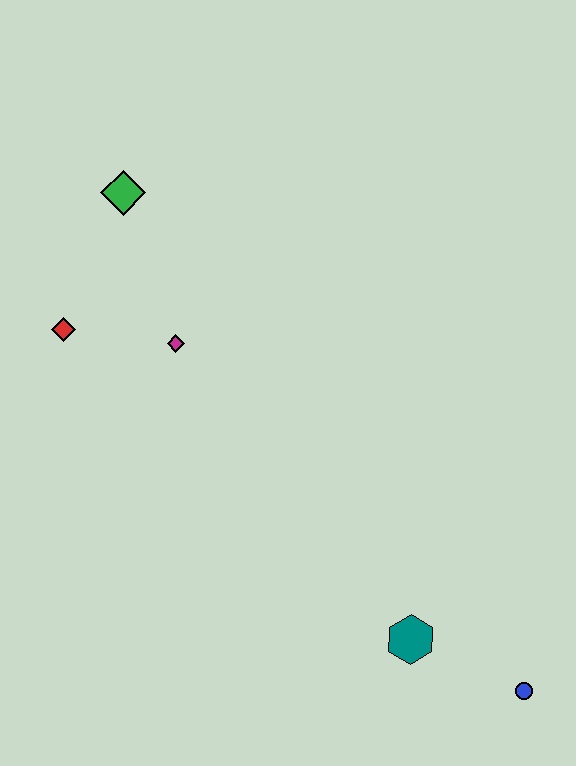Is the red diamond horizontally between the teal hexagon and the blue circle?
No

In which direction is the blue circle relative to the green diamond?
The blue circle is below the green diamond.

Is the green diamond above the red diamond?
Yes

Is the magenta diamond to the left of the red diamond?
No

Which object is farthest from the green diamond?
The blue circle is farthest from the green diamond.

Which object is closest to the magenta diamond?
The red diamond is closest to the magenta diamond.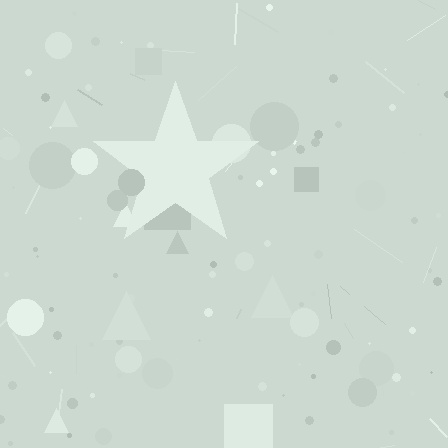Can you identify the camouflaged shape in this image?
The camouflaged shape is a star.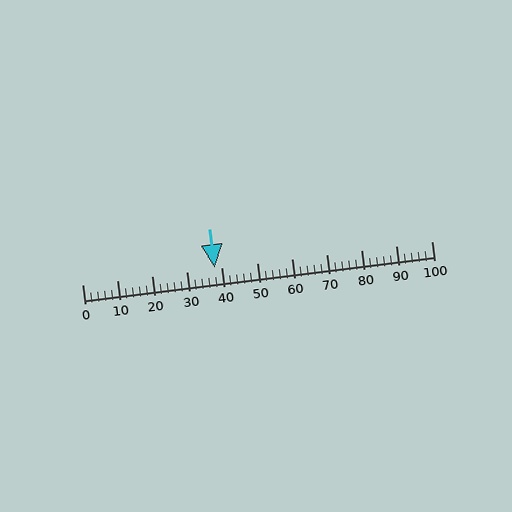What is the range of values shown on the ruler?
The ruler shows values from 0 to 100.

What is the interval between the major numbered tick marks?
The major tick marks are spaced 10 units apart.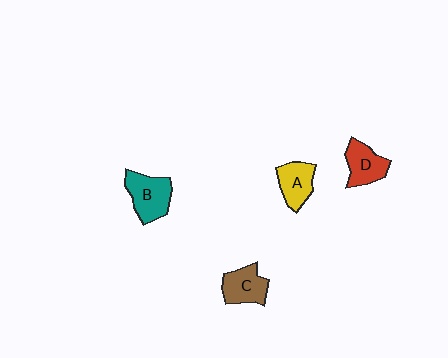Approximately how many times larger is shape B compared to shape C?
Approximately 1.2 times.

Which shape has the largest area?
Shape B (teal).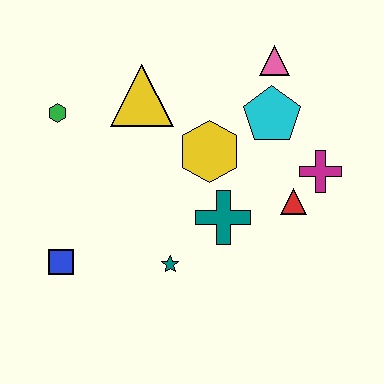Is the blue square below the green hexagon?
Yes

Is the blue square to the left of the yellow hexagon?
Yes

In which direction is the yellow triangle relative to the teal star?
The yellow triangle is above the teal star.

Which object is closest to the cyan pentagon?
The pink triangle is closest to the cyan pentagon.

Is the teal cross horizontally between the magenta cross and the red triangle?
No